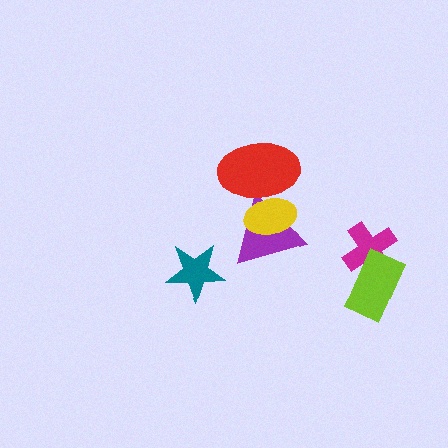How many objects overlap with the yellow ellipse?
2 objects overlap with the yellow ellipse.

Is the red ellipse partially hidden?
No, no other shape covers it.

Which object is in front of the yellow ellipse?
The red ellipse is in front of the yellow ellipse.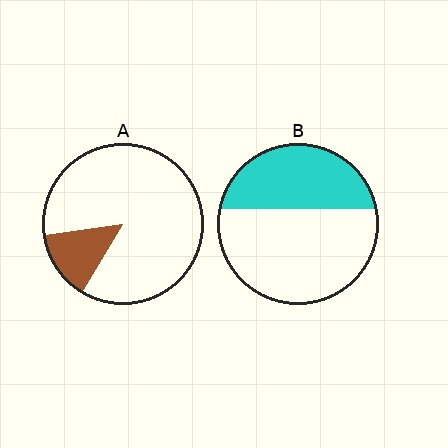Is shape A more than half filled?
No.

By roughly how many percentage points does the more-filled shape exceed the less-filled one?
By roughly 25 percentage points (B over A).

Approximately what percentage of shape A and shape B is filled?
A is approximately 15% and B is approximately 40%.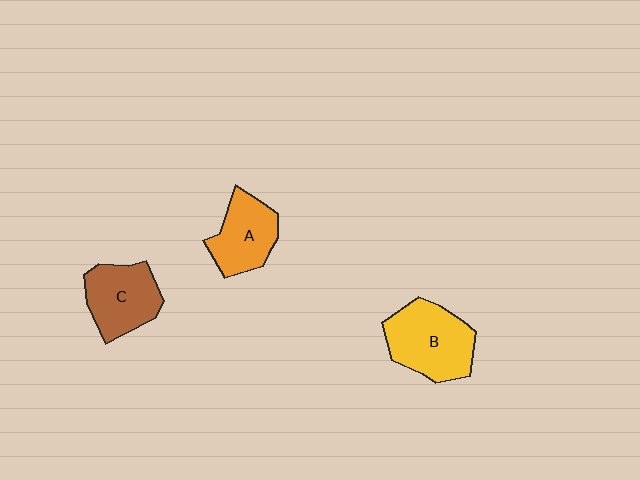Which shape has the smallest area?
Shape A (orange).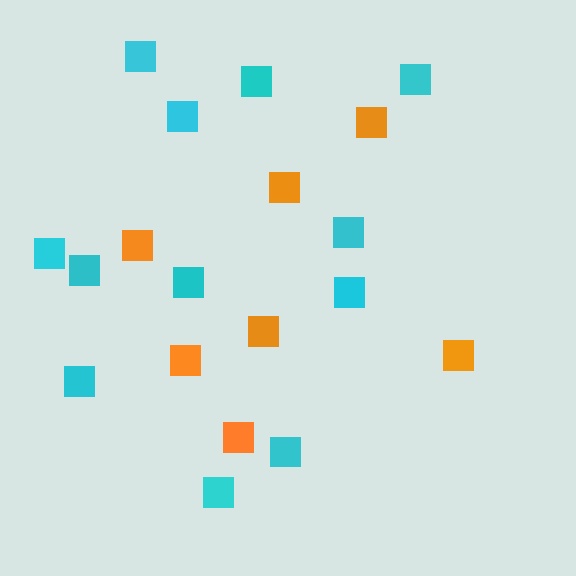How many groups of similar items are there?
There are 2 groups: one group of cyan squares (12) and one group of orange squares (7).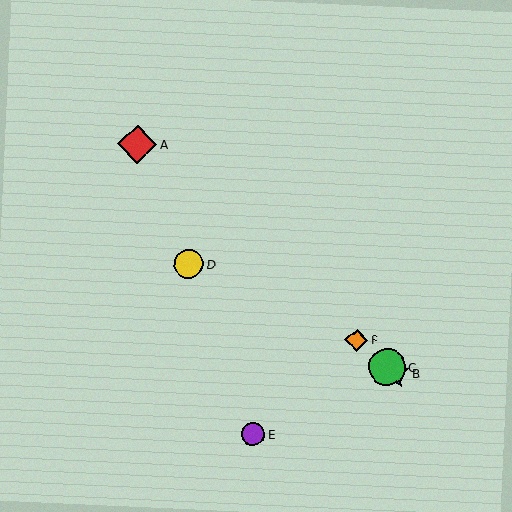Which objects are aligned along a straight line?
Objects A, B, C, F are aligned along a straight line.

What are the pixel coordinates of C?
Object C is at (387, 367).